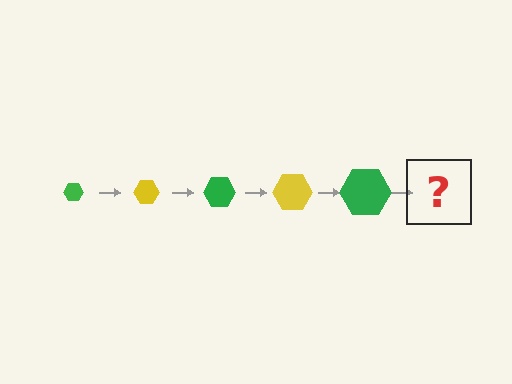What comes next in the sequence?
The next element should be a yellow hexagon, larger than the previous one.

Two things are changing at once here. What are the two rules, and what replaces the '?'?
The two rules are that the hexagon grows larger each step and the color cycles through green and yellow. The '?' should be a yellow hexagon, larger than the previous one.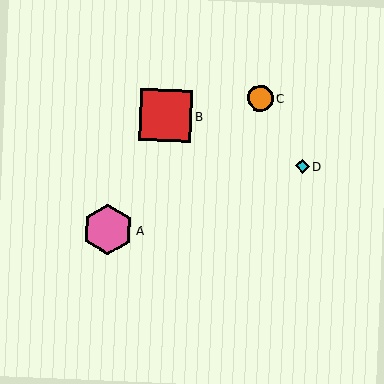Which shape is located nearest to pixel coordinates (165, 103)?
The red square (labeled B) at (166, 116) is nearest to that location.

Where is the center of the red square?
The center of the red square is at (166, 116).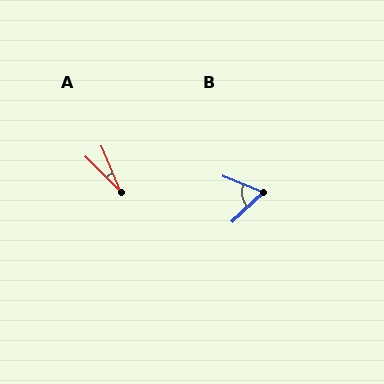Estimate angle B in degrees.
Approximately 65 degrees.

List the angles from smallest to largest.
A (21°), B (65°).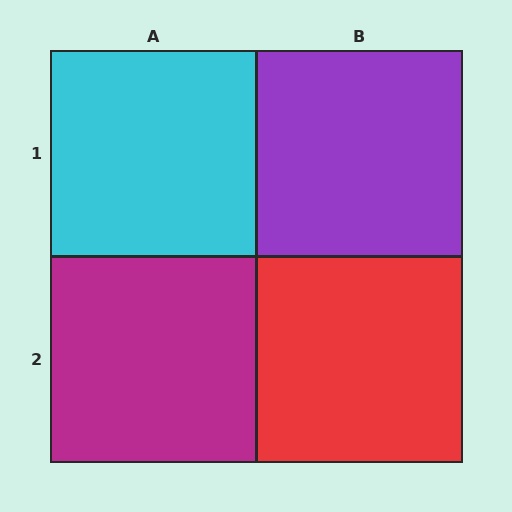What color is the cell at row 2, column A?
Magenta.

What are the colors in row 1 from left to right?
Cyan, purple.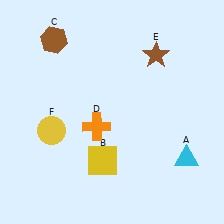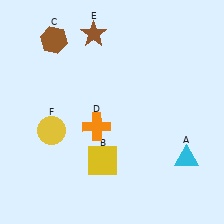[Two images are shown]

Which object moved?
The brown star (E) moved left.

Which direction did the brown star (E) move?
The brown star (E) moved left.